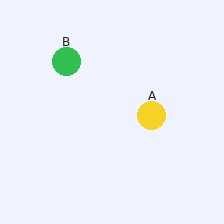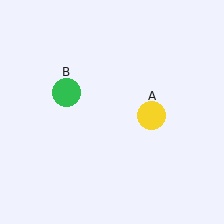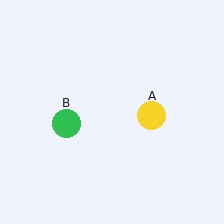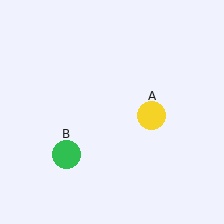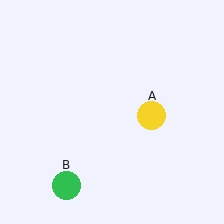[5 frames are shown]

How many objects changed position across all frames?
1 object changed position: green circle (object B).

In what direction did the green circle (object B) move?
The green circle (object B) moved down.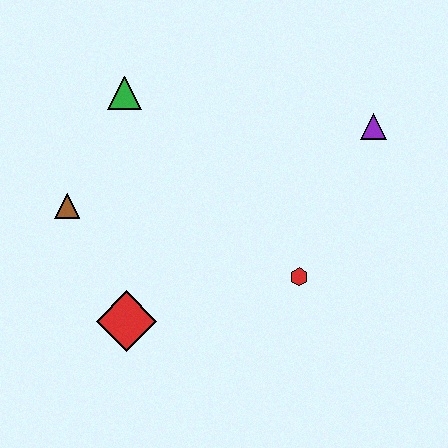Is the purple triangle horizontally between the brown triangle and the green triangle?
No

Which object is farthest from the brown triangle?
The purple triangle is farthest from the brown triangle.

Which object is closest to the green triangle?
The brown triangle is closest to the green triangle.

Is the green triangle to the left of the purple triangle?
Yes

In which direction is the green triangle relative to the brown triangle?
The green triangle is above the brown triangle.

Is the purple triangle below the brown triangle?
No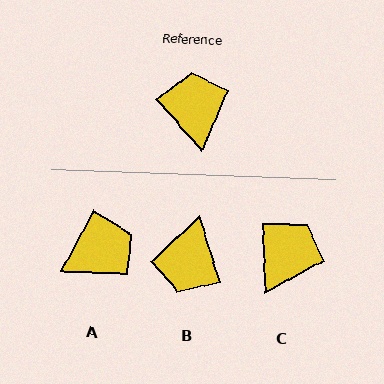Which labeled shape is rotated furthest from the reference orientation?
B, about 157 degrees away.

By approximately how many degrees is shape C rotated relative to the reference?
Approximately 38 degrees clockwise.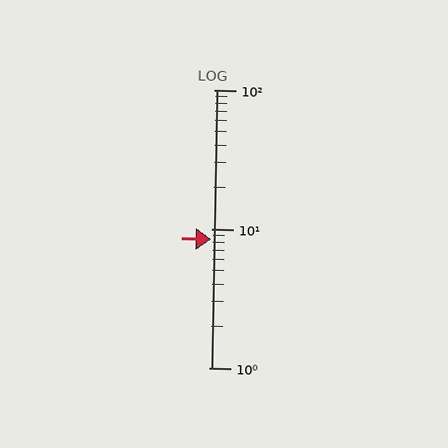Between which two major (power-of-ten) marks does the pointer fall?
The pointer is between 1 and 10.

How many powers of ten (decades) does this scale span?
The scale spans 2 decades, from 1 to 100.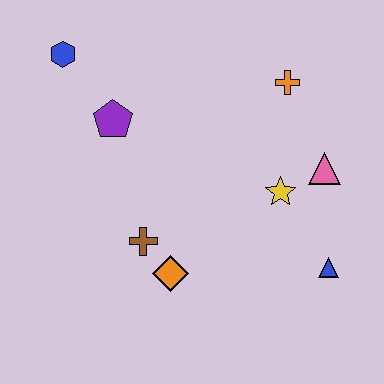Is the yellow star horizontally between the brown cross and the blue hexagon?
No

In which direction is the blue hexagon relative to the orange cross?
The blue hexagon is to the left of the orange cross.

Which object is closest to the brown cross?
The orange diamond is closest to the brown cross.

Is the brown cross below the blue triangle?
No